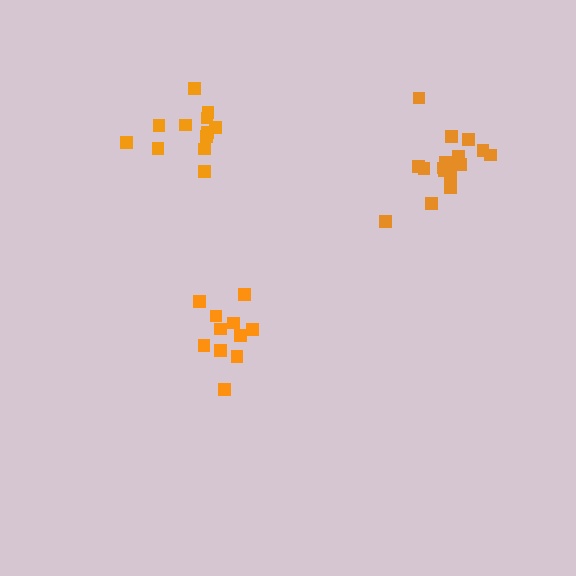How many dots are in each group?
Group 1: 11 dots, Group 2: 12 dots, Group 3: 17 dots (40 total).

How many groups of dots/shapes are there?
There are 3 groups.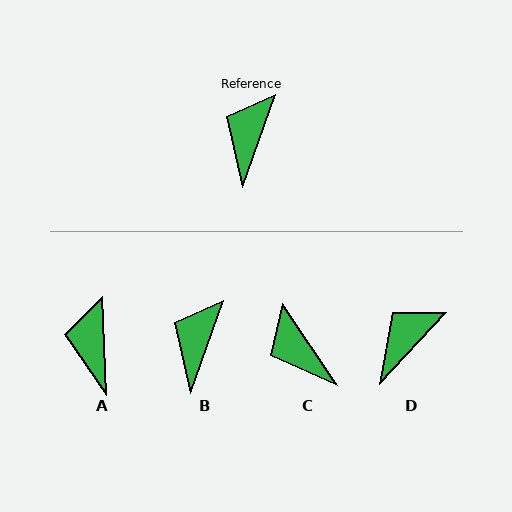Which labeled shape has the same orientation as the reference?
B.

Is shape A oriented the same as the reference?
No, it is off by about 22 degrees.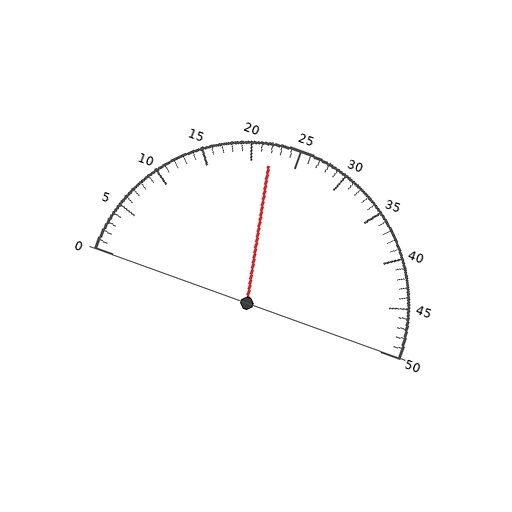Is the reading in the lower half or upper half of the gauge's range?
The reading is in the lower half of the range (0 to 50).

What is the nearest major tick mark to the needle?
The nearest major tick mark is 20.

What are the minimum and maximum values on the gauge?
The gauge ranges from 0 to 50.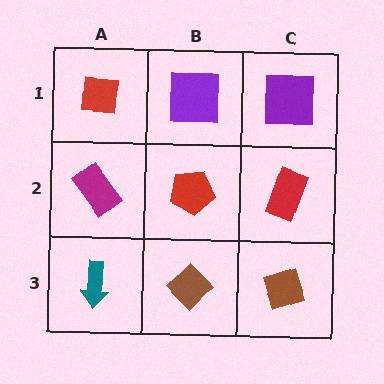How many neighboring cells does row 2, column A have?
3.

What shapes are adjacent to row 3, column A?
A magenta rectangle (row 2, column A), a brown diamond (row 3, column B).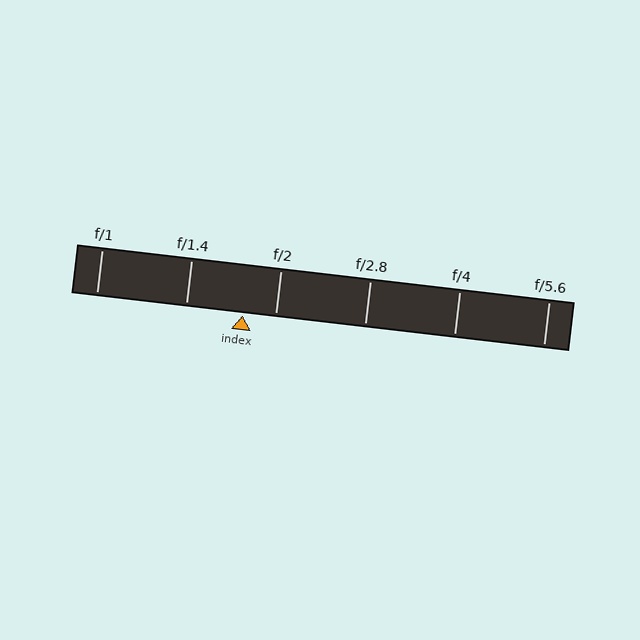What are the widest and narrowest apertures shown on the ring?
The widest aperture shown is f/1 and the narrowest is f/5.6.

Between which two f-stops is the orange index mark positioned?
The index mark is between f/1.4 and f/2.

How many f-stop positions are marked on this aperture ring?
There are 6 f-stop positions marked.